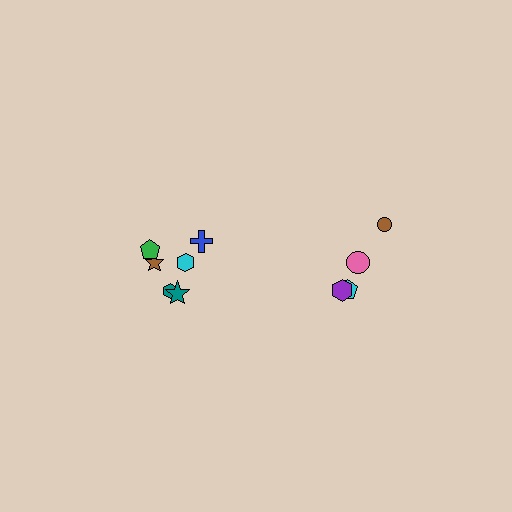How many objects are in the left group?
There are 6 objects.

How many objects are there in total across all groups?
There are 10 objects.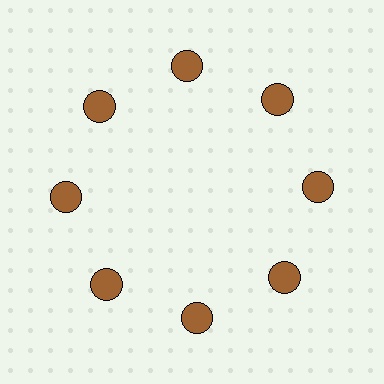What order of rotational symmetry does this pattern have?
This pattern has 8-fold rotational symmetry.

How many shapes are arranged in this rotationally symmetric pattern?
There are 8 shapes, arranged in 8 groups of 1.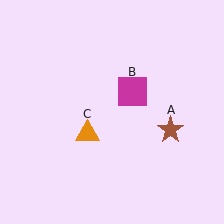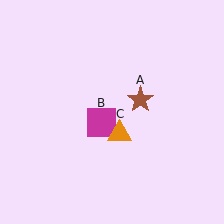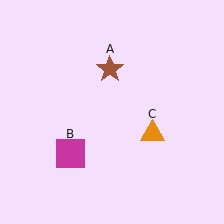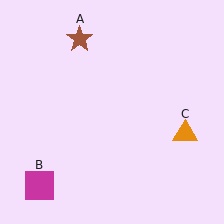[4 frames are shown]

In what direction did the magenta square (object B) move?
The magenta square (object B) moved down and to the left.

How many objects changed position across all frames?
3 objects changed position: brown star (object A), magenta square (object B), orange triangle (object C).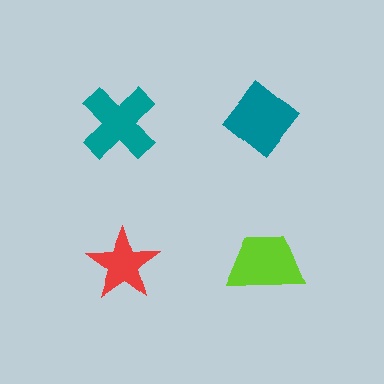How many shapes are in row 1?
2 shapes.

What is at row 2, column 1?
A red star.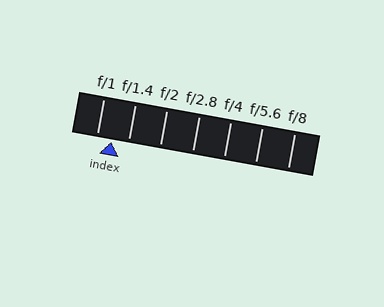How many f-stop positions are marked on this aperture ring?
There are 7 f-stop positions marked.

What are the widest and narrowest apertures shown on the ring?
The widest aperture shown is f/1 and the narrowest is f/8.